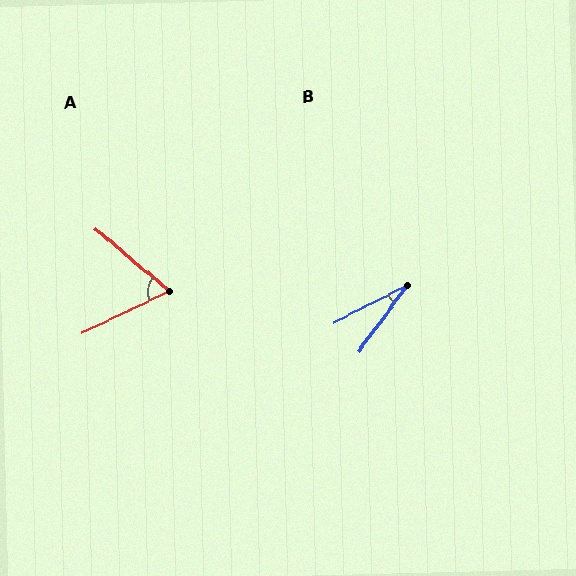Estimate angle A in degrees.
Approximately 66 degrees.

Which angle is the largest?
A, at approximately 66 degrees.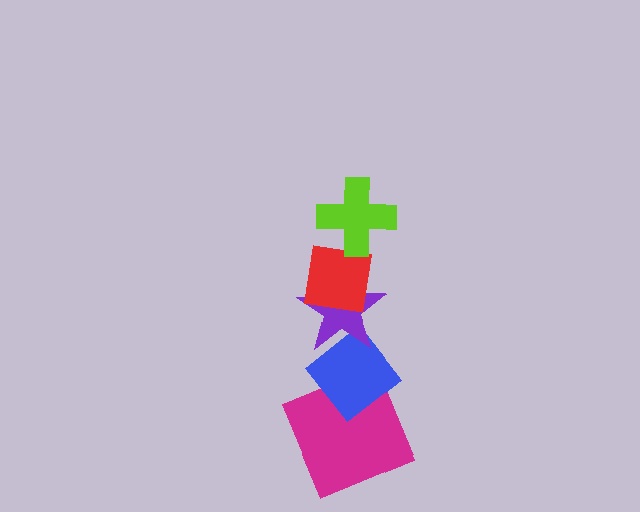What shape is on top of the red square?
The lime cross is on top of the red square.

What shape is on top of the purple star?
The red square is on top of the purple star.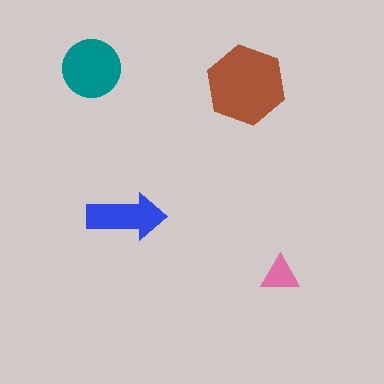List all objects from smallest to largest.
The pink triangle, the blue arrow, the teal circle, the brown hexagon.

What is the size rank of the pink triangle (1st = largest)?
4th.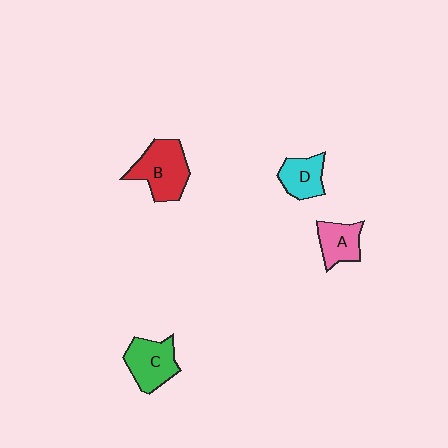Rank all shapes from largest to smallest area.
From largest to smallest: B (red), C (green), A (pink), D (cyan).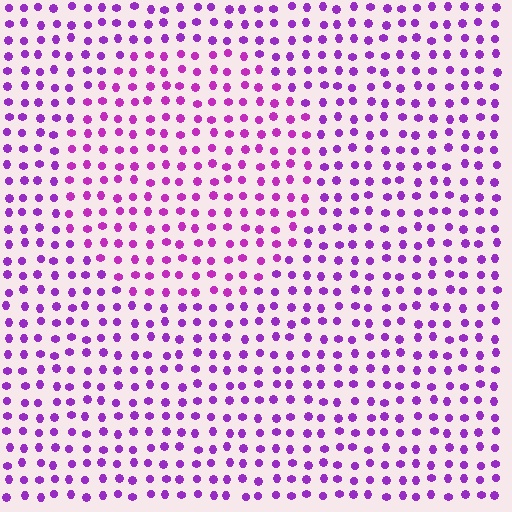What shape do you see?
I see a circle.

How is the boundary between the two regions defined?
The boundary is defined purely by a slight shift in hue (about 20 degrees). Spacing, size, and orientation are identical on both sides.